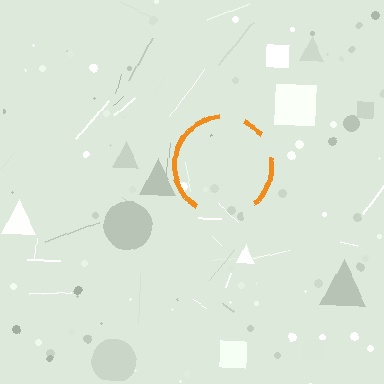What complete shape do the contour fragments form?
The contour fragments form a circle.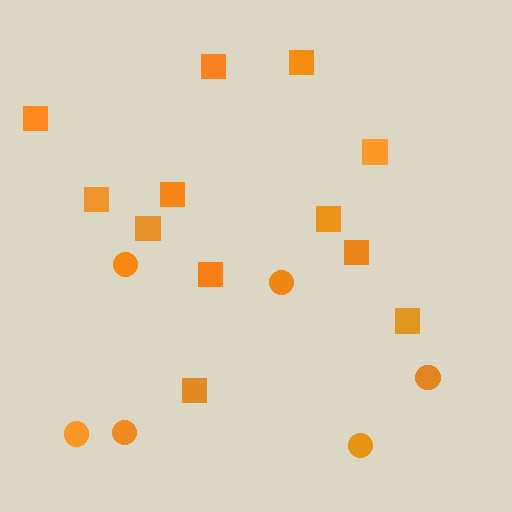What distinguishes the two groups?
There are 2 groups: one group of squares (12) and one group of circles (6).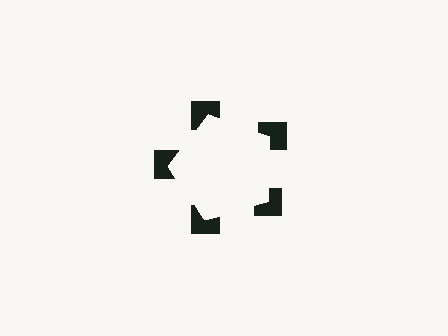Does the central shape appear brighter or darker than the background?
It typically appears slightly brighter than the background, even though no actual brightness change is drawn.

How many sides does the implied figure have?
5 sides.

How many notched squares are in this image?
There are 5 — one at each vertex of the illusory pentagon.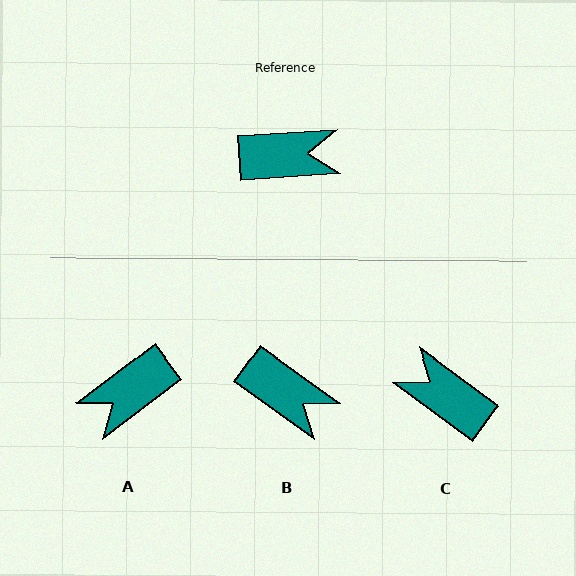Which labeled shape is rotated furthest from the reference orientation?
A, about 147 degrees away.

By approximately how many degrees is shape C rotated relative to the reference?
Approximately 140 degrees counter-clockwise.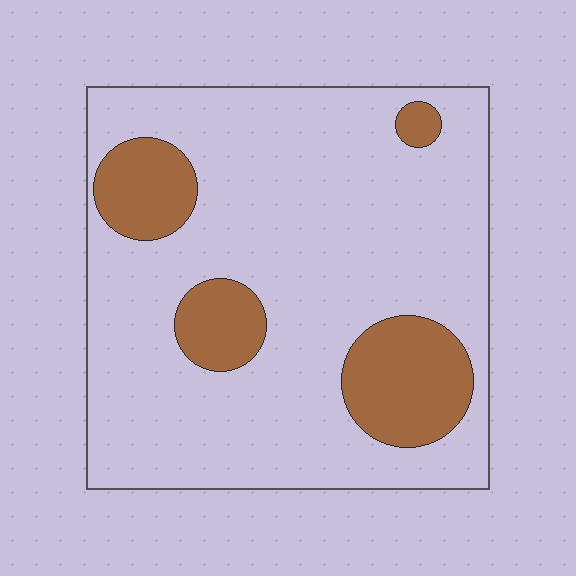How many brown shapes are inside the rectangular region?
4.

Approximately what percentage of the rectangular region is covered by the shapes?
Approximately 20%.